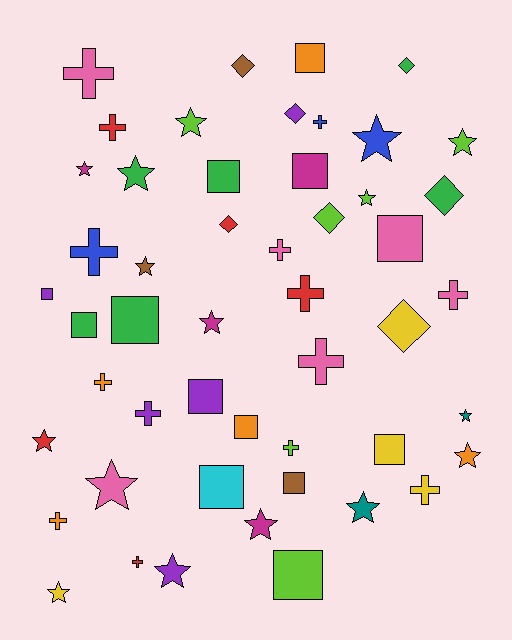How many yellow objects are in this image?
There are 4 yellow objects.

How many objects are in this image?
There are 50 objects.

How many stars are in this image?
There are 16 stars.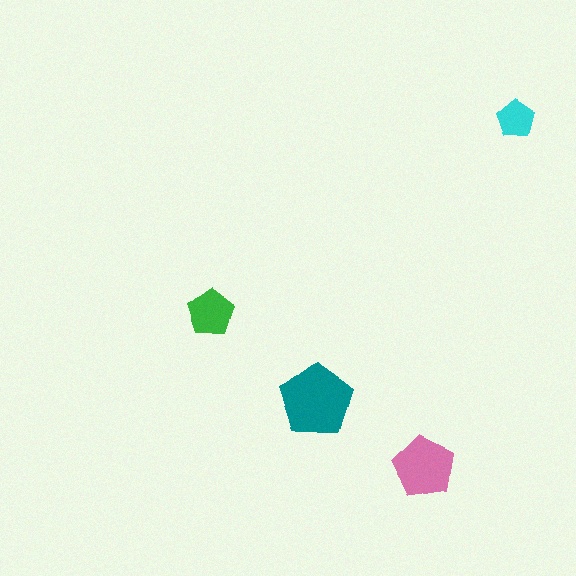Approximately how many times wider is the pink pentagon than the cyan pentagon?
About 1.5 times wider.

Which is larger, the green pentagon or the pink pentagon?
The pink one.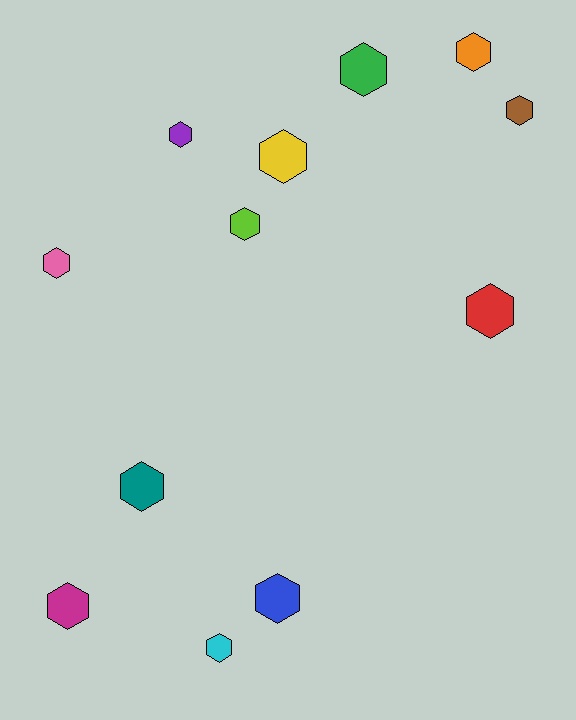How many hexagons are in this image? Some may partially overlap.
There are 12 hexagons.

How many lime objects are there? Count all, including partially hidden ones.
There is 1 lime object.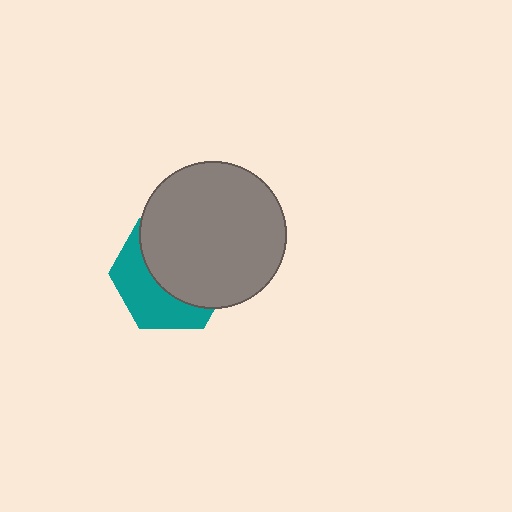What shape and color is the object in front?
The object in front is a gray circle.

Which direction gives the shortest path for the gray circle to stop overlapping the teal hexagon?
Moving toward the upper-right gives the shortest separation.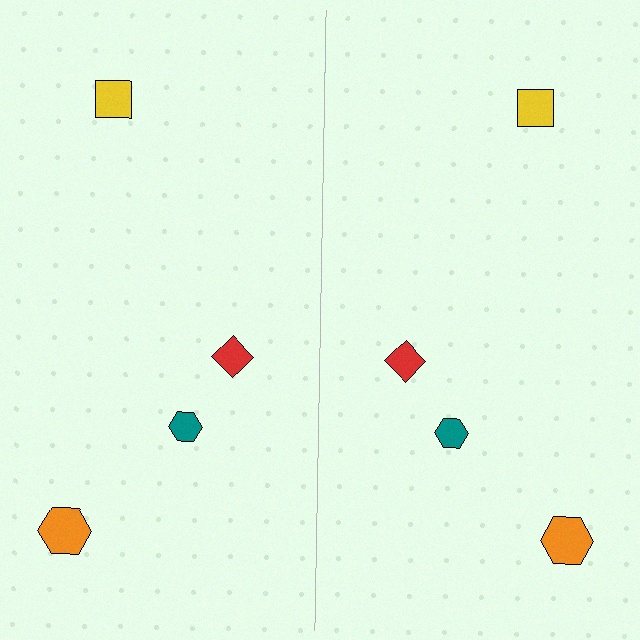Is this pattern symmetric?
Yes, this pattern has bilateral (reflection) symmetry.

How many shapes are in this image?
There are 8 shapes in this image.